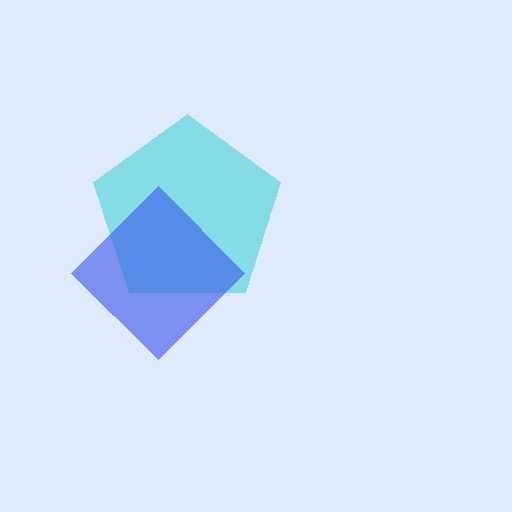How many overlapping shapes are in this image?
There are 2 overlapping shapes in the image.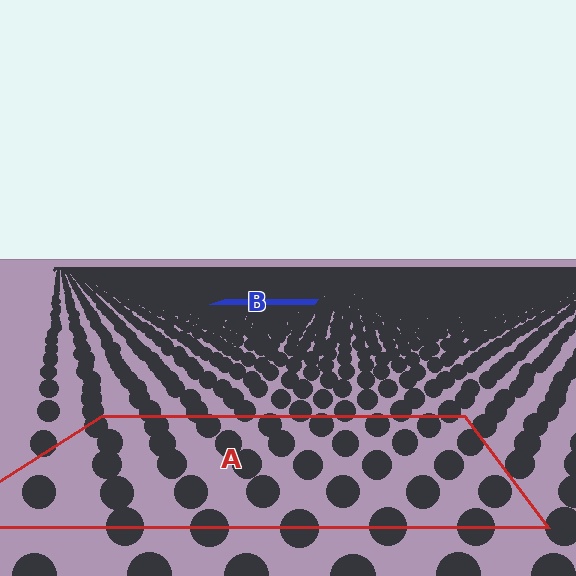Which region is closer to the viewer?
Region A is closer. The texture elements there are larger and more spread out.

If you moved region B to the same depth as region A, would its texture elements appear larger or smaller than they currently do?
They would appear larger. At a closer depth, the same texture elements are projected at a bigger on-screen size.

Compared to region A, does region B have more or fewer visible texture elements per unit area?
Region B has more texture elements per unit area — they are packed more densely because it is farther away.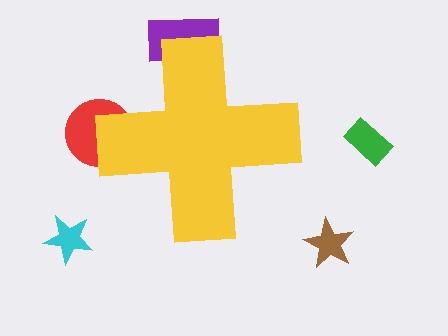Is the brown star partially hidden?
No, the brown star is fully visible.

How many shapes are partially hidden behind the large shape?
2 shapes are partially hidden.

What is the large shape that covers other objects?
A yellow cross.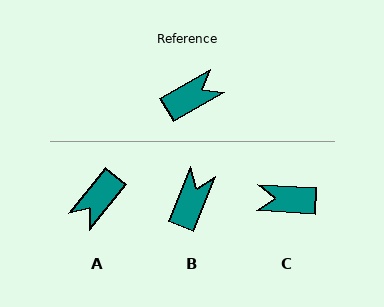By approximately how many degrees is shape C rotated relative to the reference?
Approximately 147 degrees counter-clockwise.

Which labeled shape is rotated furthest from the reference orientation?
A, about 159 degrees away.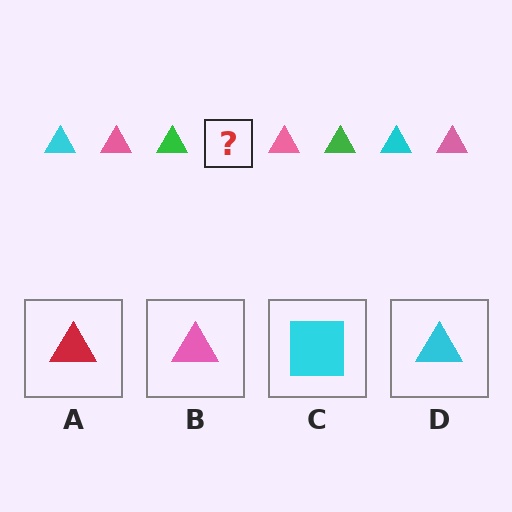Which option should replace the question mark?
Option D.